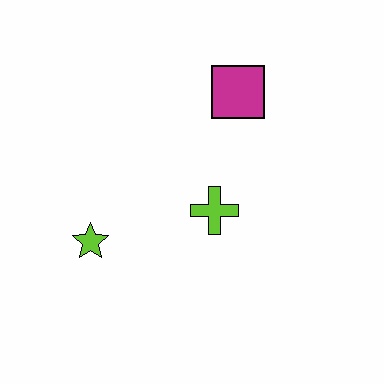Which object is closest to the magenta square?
The lime cross is closest to the magenta square.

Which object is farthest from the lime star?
The magenta square is farthest from the lime star.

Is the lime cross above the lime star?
Yes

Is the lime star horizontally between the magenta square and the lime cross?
No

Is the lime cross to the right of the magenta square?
No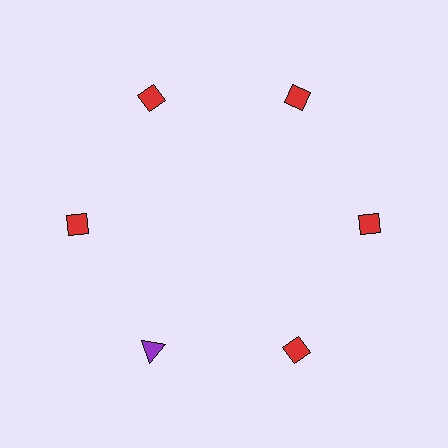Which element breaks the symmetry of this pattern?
The purple triangle at roughly the 7 o'clock position breaks the symmetry. All other shapes are red diamonds.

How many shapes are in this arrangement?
There are 6 shapes arranged in a ring pattern.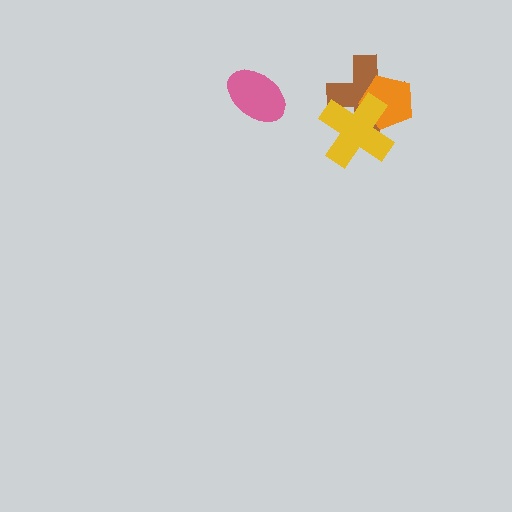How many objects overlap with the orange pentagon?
2 objects overlap with the orange pentagon.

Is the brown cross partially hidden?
Yes, it is partially covered by another shape.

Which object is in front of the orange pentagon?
The yellow cross is in front of the orange pentagon.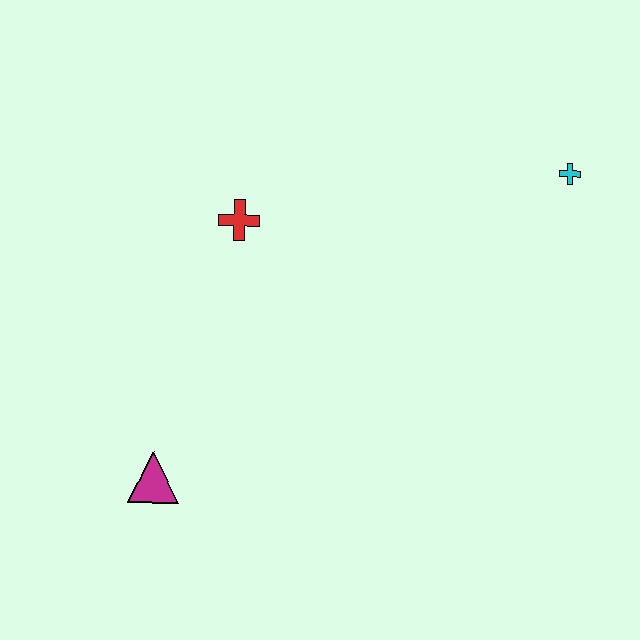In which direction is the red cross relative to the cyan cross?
The red cross is to the left of the cyan cross.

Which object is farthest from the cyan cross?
The magenta triangle is farthest from the cyan cross.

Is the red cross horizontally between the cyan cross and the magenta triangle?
Yes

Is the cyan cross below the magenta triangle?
No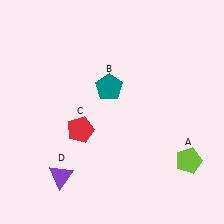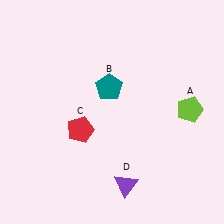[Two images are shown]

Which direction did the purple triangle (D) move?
The purple triangle (D) moved right.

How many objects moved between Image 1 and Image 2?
2 objects moved between the two images.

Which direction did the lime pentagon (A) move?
The lime pentagon (A) moved up.